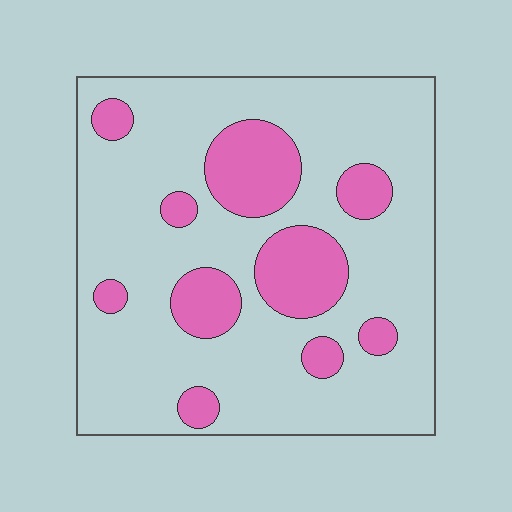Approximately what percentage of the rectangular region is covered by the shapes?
Approximately 20%.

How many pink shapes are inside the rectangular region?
10.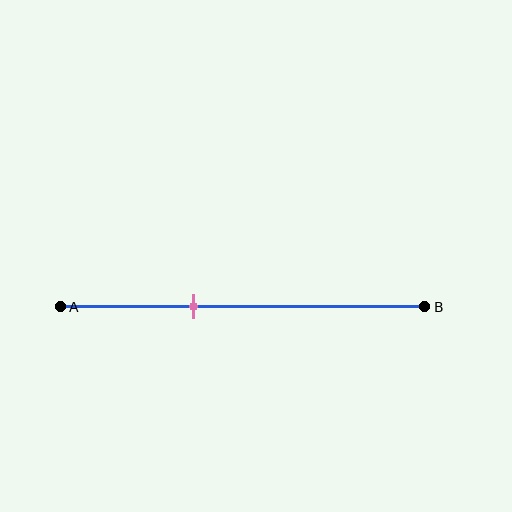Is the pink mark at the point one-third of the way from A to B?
No, the mark is at about 35% from A, not at the 33% one-third point.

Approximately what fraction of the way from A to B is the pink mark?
The pink mark is approximately 35% of the way from A to B.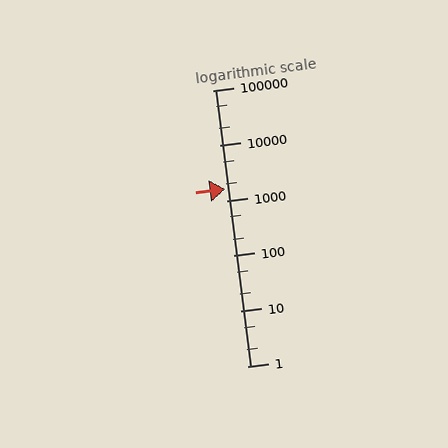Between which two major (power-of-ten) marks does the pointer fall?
The pointer is between 1000 and 10000.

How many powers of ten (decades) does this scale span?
The scale spans 5 decades, from 1 to 100000.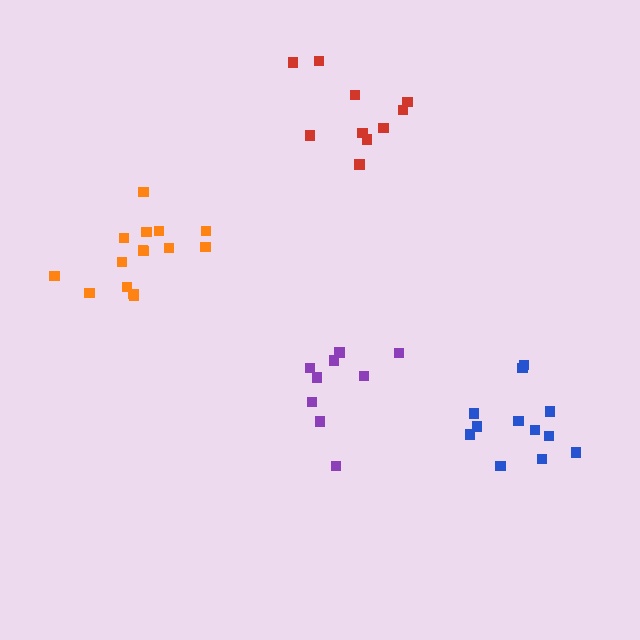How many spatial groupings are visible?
There are 4 spatial groupings.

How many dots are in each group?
Group 1: 9 dots, Group 2: 10 dots, Group 3: 12 dots, Group 4: 15 dots (46 total).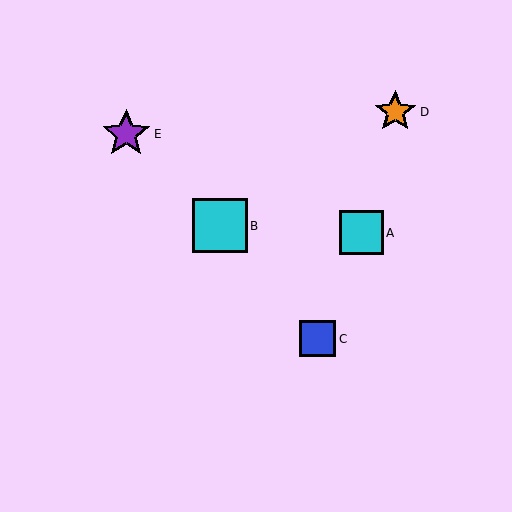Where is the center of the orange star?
The center of the orange star is at (395, 112).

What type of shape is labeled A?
Shape A is a cyan square.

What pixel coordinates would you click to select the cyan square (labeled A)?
Click at (361, 233) to select the cyan square A.